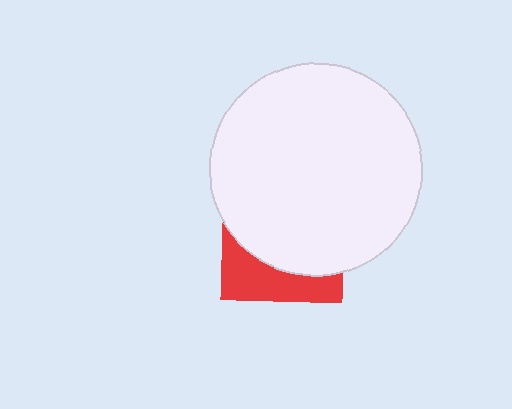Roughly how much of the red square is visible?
A small part of it is visible (roughly 31%).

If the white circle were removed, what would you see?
You would see the complete red square.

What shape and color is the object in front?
The object in front is a white circle.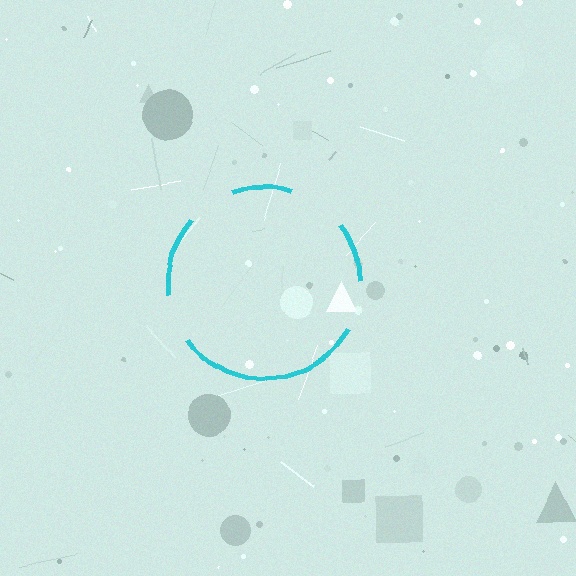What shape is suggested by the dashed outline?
The dashed outline suggests a circle.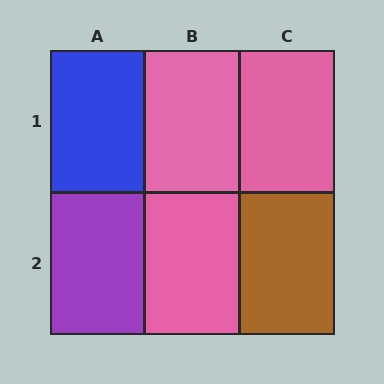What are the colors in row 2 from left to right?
Purple, pink, brown.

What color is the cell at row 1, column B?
Pink.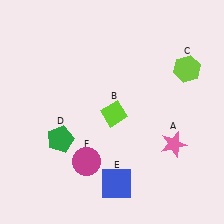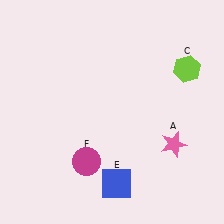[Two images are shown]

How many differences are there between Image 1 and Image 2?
There are 2 differences between the two images.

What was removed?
The lime diamond (B), the green pentagon (D) were removed in Image 2.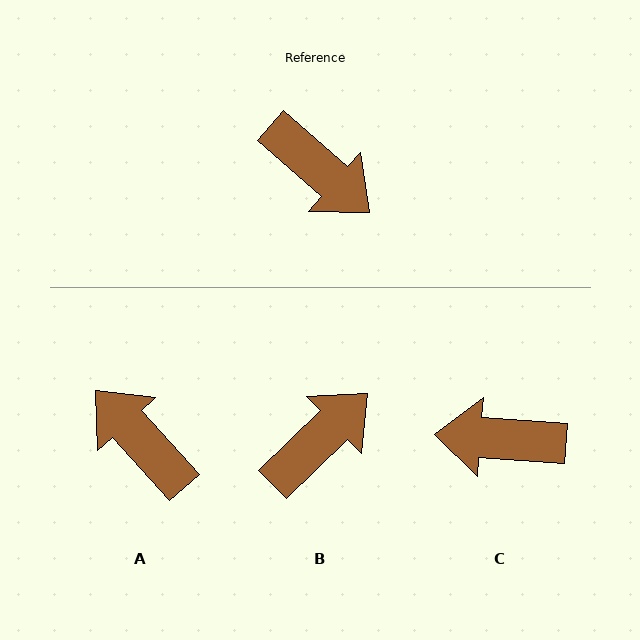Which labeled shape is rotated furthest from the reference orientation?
A, about 174 degrees away.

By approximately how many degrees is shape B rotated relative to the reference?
Approximately 85 degrees counter-clockwise.